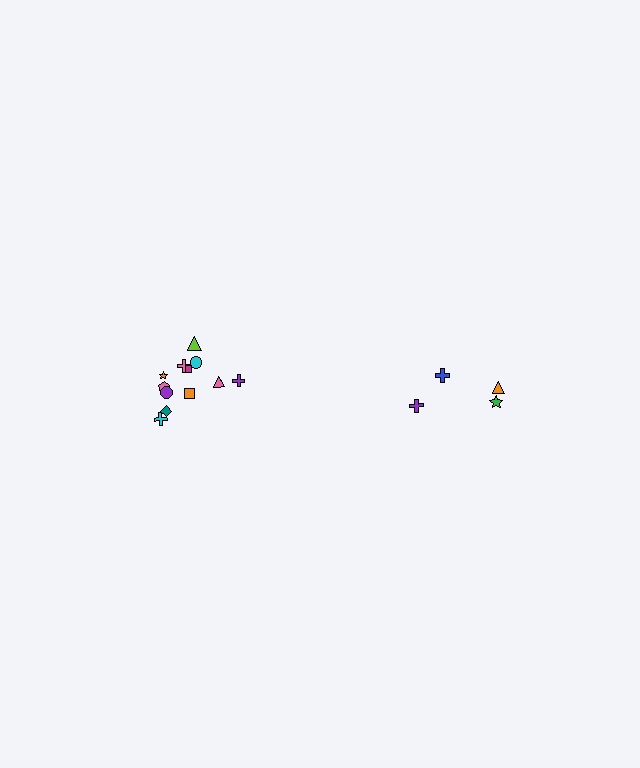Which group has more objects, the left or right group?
The left group.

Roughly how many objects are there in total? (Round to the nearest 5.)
Roughly 15 objects in total.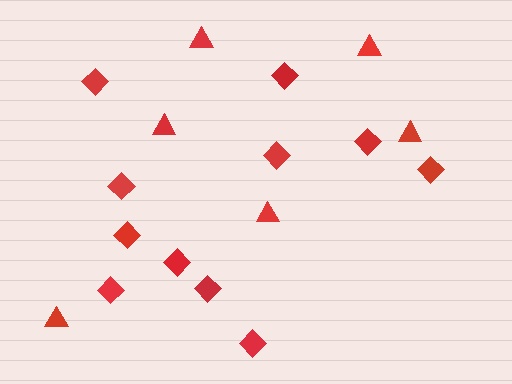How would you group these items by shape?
There are 2 groups: one group of diamonds (11) and one group of triangles (6).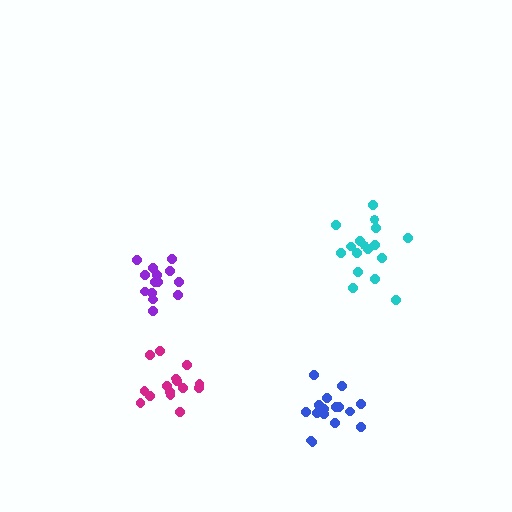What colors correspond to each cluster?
The clusters are colored: magenta, blue, purple, cyan.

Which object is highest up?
The cyan cluster is topmost.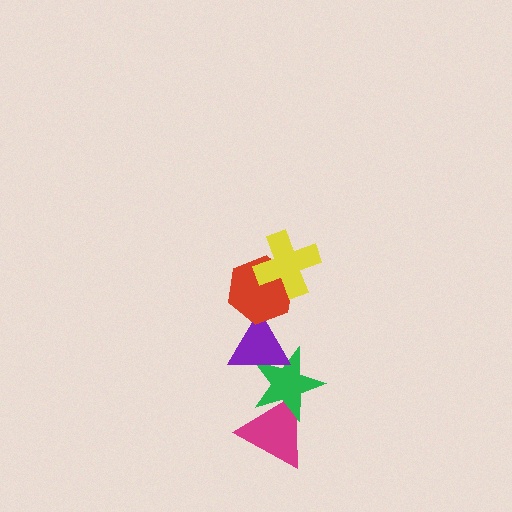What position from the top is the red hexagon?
The red hexagon is 2nd from the top.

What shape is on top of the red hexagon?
The yellow cross is on top of the red hexagon.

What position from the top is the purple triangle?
The purple triangle is 3rd from the top.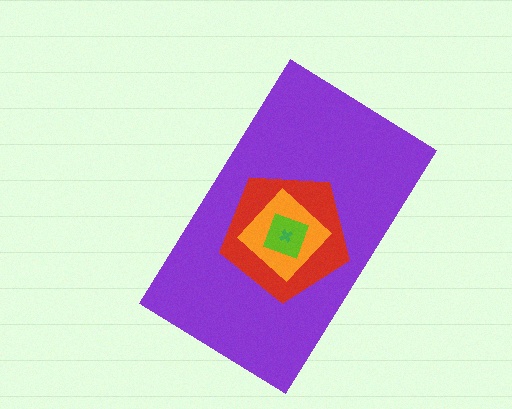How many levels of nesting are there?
5.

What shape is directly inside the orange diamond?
The lime diamond.